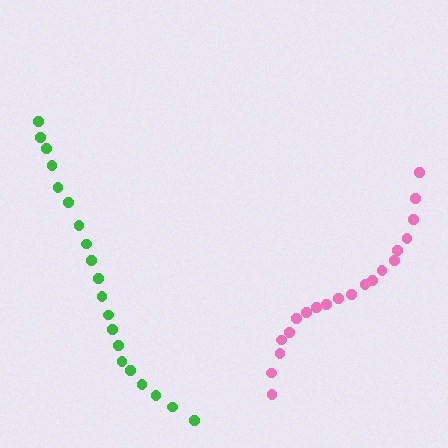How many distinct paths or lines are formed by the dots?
There are 2 distinct paths.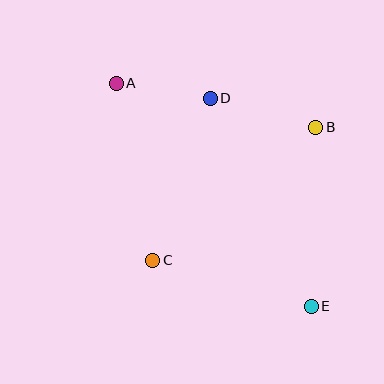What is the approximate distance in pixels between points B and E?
The distance between B and E is approximately 179 pixels.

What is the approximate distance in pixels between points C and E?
The distance between C and E is approximately 165 pixels.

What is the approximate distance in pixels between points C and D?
The distance between C and D is approximately 172 pixels.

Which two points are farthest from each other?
Points A and E are farthest from each other.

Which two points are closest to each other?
Points A and D are closest to each other.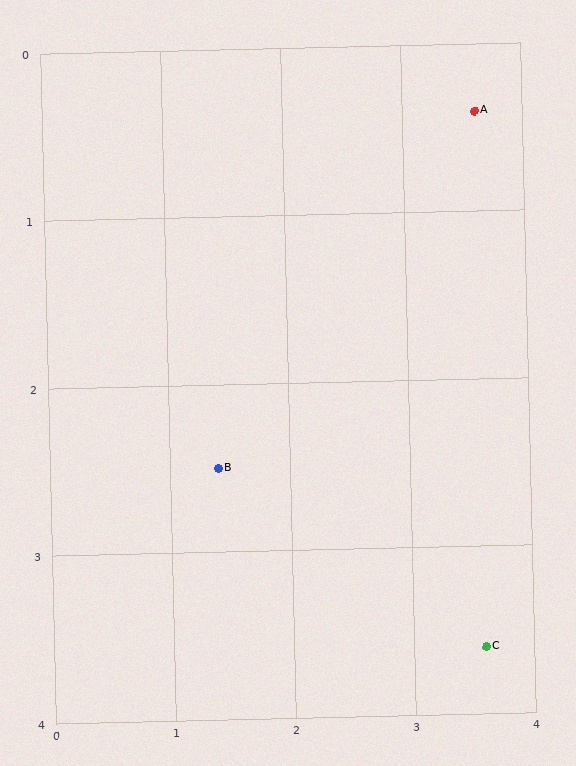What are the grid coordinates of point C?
Point C is at approximately (3.6, 3.6).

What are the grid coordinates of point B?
Point B is at approximately (1.4, 2.5).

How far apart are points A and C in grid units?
Points A and C are about 3.2 grid units apart.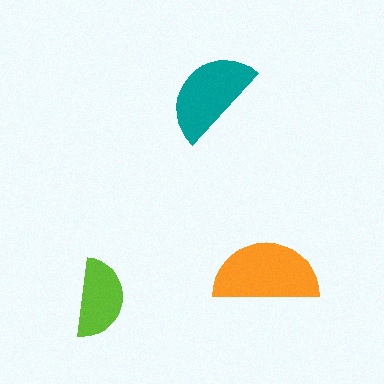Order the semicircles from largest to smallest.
the orange one, the teal one, the lime one.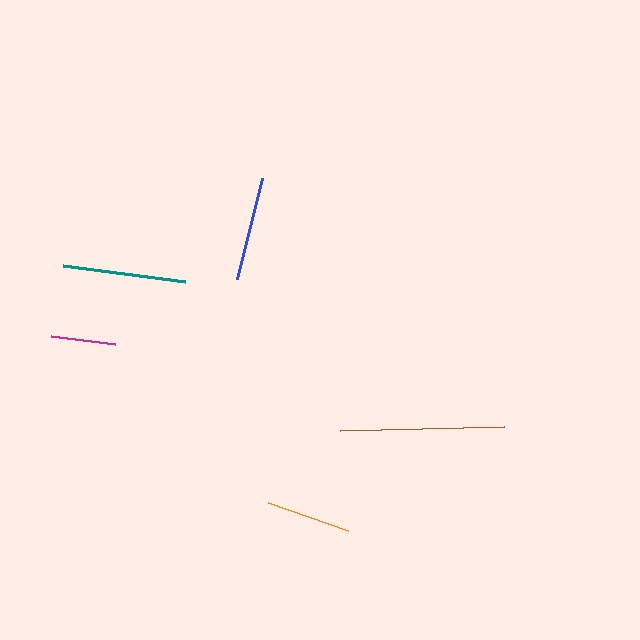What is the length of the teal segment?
The teal segment is approximately 123 pixels long.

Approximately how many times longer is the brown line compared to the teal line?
The brown line is approximately 1.3 times the length of the teal line.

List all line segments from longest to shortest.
From longest to shortest: brown, teal, blue, orange, magenta.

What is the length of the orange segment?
The orange segment is approximately 84 pixels long.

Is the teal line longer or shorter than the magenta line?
The teal line is longer than the magenta line.